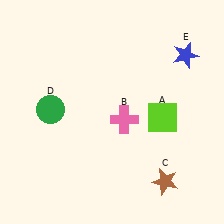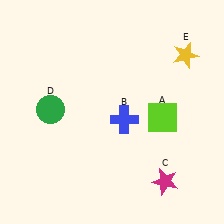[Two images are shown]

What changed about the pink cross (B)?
In Image 1, B is pink. In Image 2, it changed to blue.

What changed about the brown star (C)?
In Image 1, C is brown. In Image 2, it changed to magenta.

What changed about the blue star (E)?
In Image 1, E is blue. In Image 2, it changed to yellow.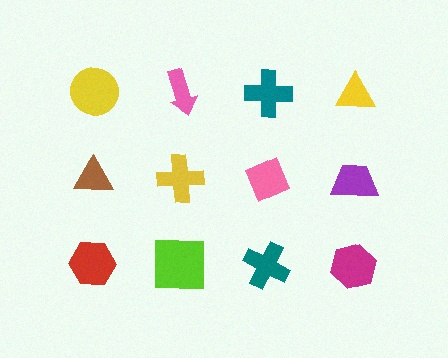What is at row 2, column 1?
A brown triangle.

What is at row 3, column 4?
A magenta hexagon.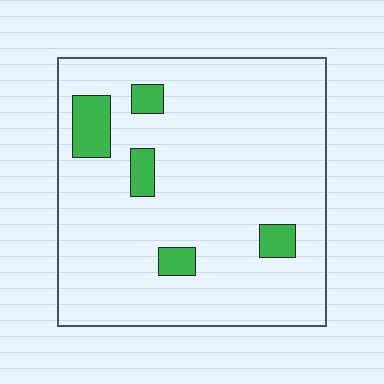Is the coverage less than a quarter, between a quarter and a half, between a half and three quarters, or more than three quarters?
Less than a quarter.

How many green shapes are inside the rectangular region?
5.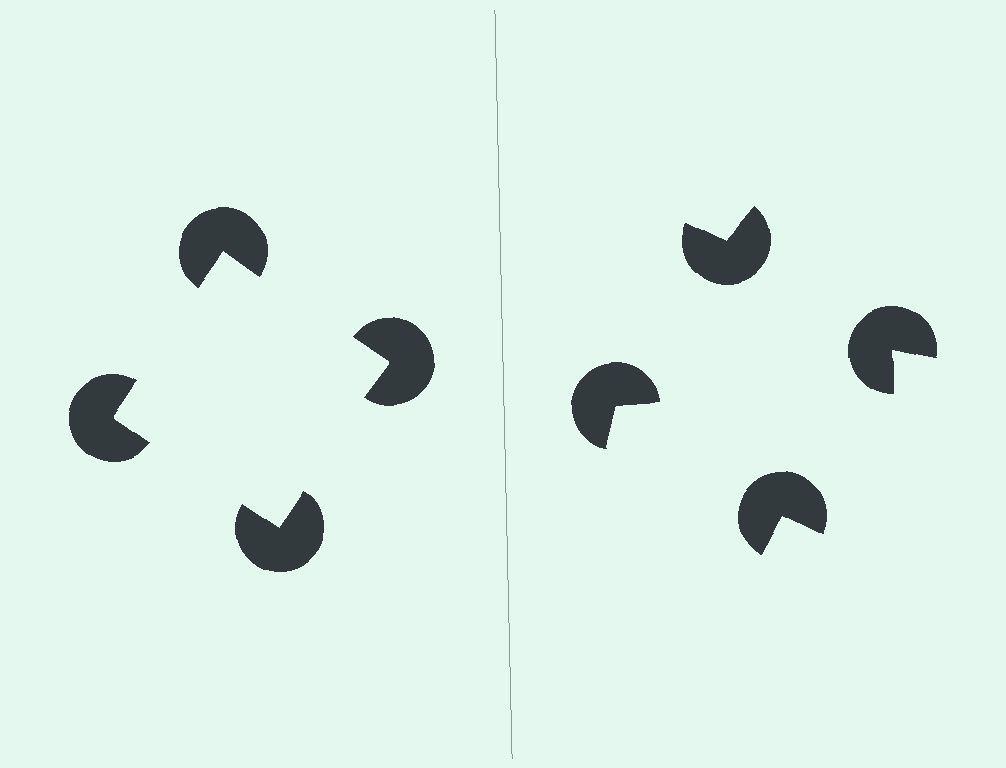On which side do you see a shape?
An illusory square appears on the left side. On the right side the wedge cuts are rotated, so no coherent shape forms.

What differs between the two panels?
The pac-man discs are positioned identically on both sides; only the wedge orientations differ. On the left they align to a square; on the right they are misaligned.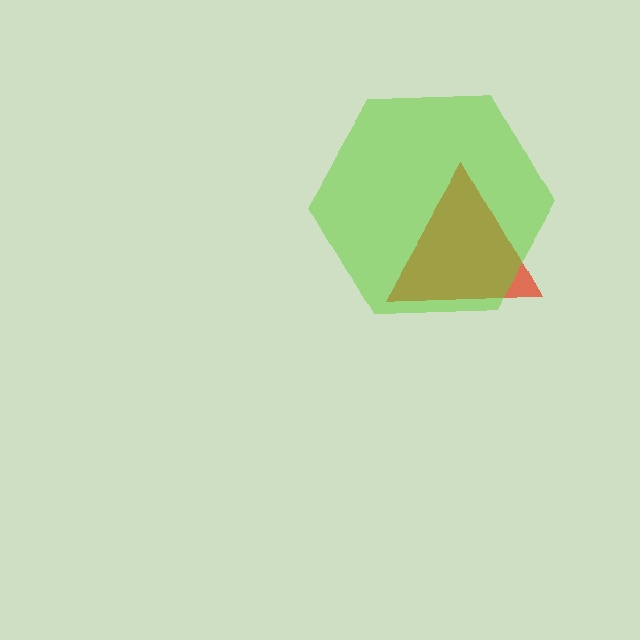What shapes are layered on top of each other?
The layered shapes are: a red triangle, a lime hexagon.